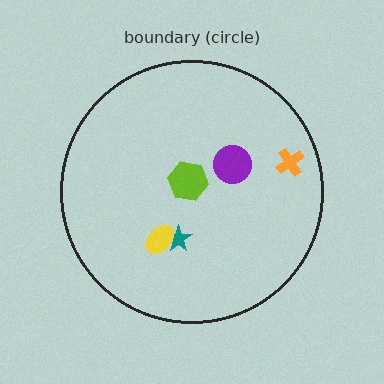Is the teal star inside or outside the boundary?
Inside.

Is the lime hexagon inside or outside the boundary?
Inside.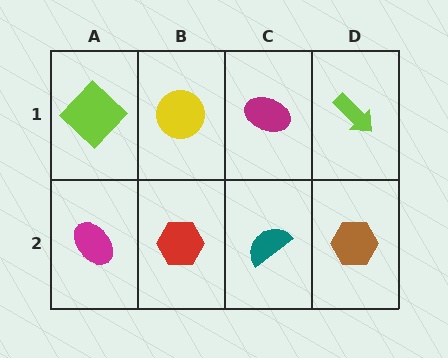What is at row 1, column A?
A lime diamond.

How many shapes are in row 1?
4 shapes.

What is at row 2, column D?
A brown hexagon.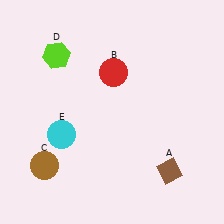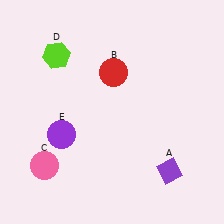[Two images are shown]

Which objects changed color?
A changed from brown to purple. C changed from brown to pink. E changed from cyan to purple.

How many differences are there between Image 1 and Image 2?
There are 3 differences between the two images.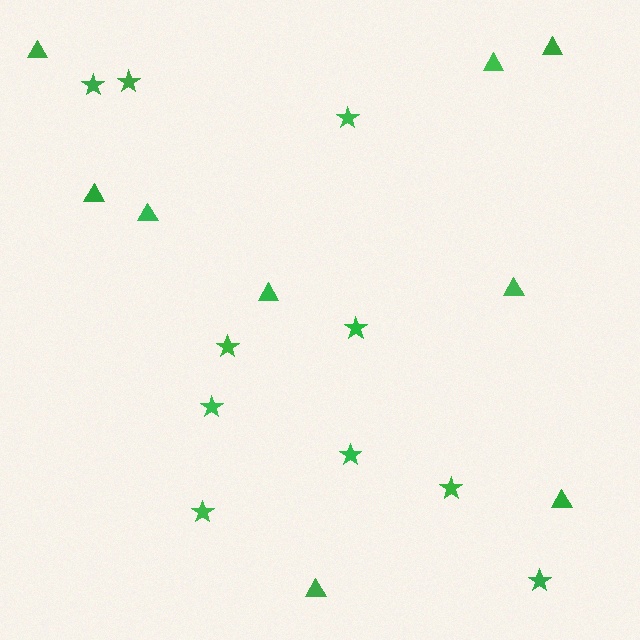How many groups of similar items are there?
There are 2 groups: one group of stars (10) and one group of triangles (9).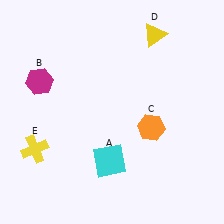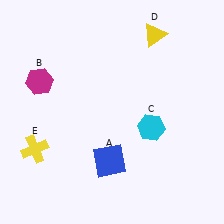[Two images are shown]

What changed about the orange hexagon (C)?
In Image 1, C is orange. In Image 2, it changed to cyan.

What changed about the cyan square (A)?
In Image 1, A is cyan. In Image 2, it changed to blue.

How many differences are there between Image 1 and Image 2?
There are 2 differences between the two images.